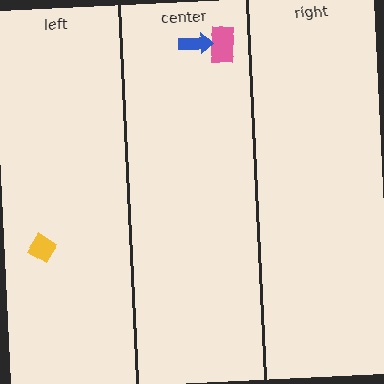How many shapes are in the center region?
2.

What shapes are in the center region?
The pink rectangle, the blue arrow.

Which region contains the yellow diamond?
The left region.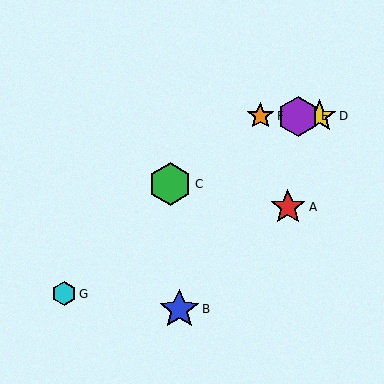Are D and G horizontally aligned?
No, D is at y≈116 and G is at y≈294.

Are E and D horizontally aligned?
Yes, both are at y≈116.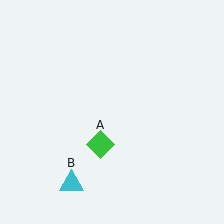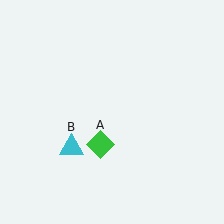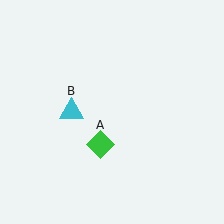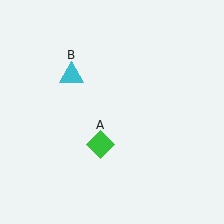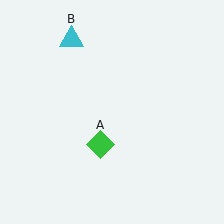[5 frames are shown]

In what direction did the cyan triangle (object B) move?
The cyan triangle (object B) moved up.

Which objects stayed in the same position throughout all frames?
Green diamond (object A) remained stationary.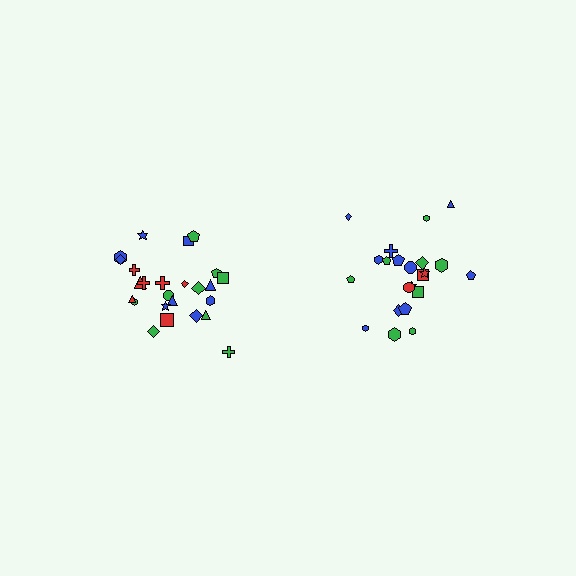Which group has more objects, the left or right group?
The left group.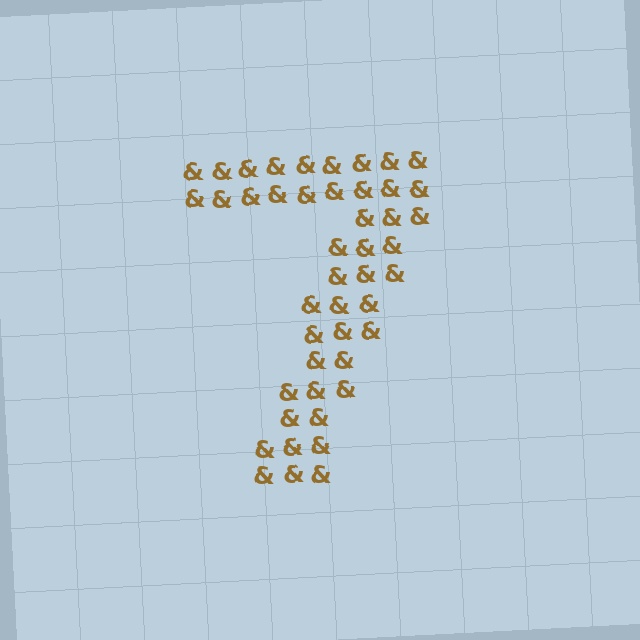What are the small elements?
The small elements are ampersands.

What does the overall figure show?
The overall figure shows the digit 7.